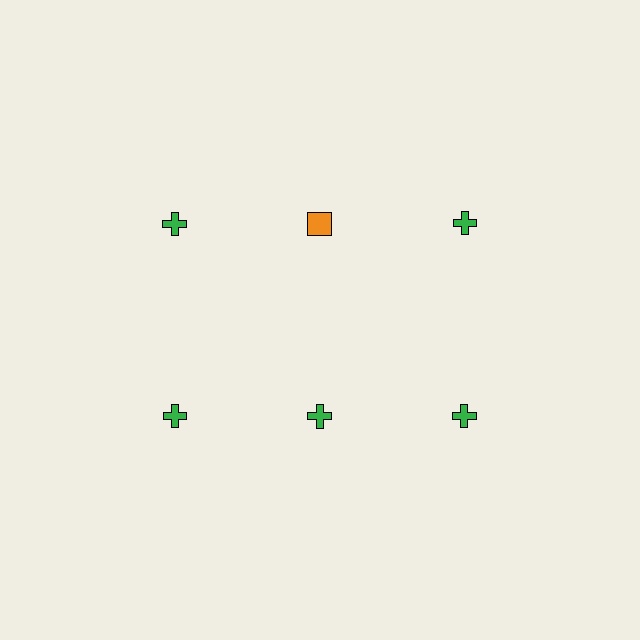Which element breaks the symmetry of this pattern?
The orange square in the top row, second from left column breaks the symmetry. All other shapes are green crosses.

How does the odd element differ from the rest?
It differs in both color (orange instead of green) and shape (square instead of cross).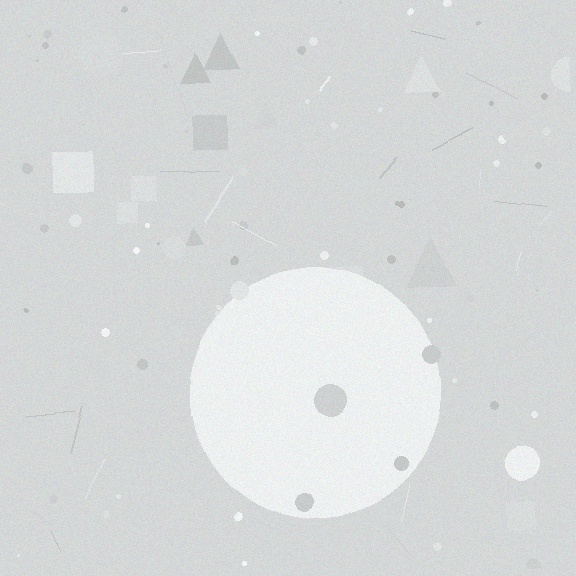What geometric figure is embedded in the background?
A circle is embedded in the background.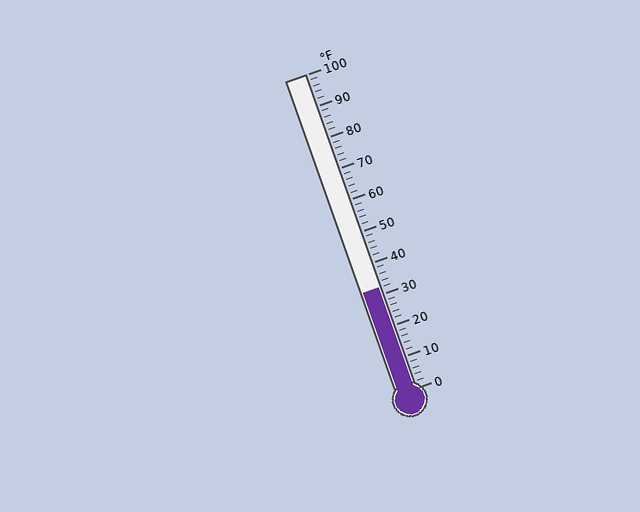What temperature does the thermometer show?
The thermometer shows approximately 32°F.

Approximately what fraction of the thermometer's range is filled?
The thermometer is filled to approximately 30% of its range.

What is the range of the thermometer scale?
The thermometer scale ranges from 0°F to 100°F.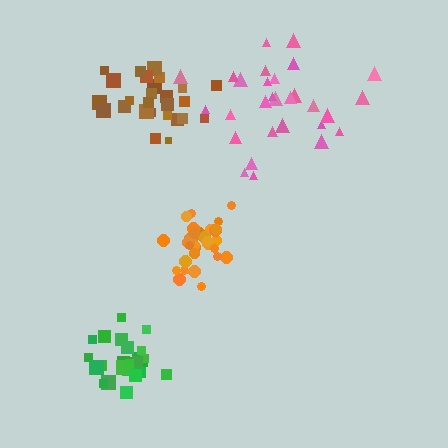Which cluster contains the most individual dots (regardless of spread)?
Orange (32).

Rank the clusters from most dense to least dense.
orange, green, brown, pink.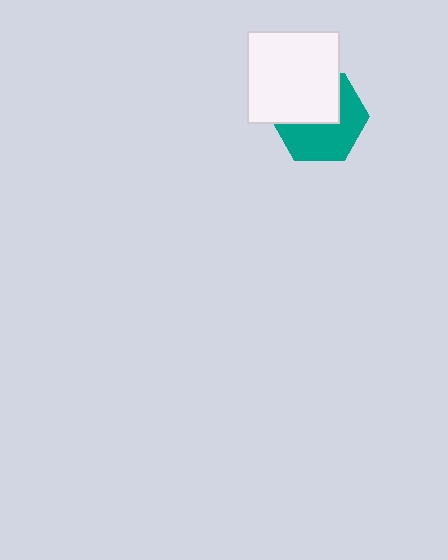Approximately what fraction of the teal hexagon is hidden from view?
Roughly 45% of the teal hexagon is hidden behind the white square.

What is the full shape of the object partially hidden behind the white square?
The partially hidden object is a teal hexagon.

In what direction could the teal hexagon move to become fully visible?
The teal hexagon could move down. That would shift it out from behind the white square entirely.